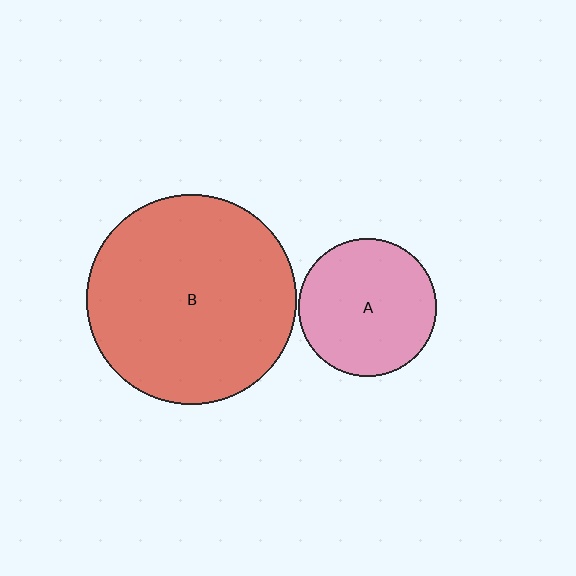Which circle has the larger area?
Circle B (red).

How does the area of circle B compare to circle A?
Approximately 2.3 times.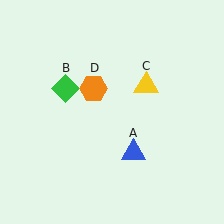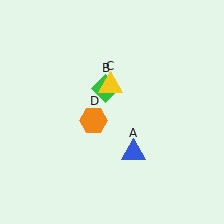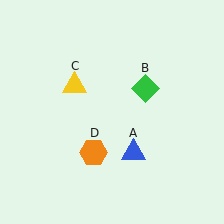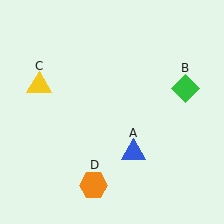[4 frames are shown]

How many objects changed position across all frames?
3 objects changed position: green diamond (object B), yellow triangle (object C), orange hexagon (object D).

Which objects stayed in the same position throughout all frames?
Blue triangle (object A) remained stationary.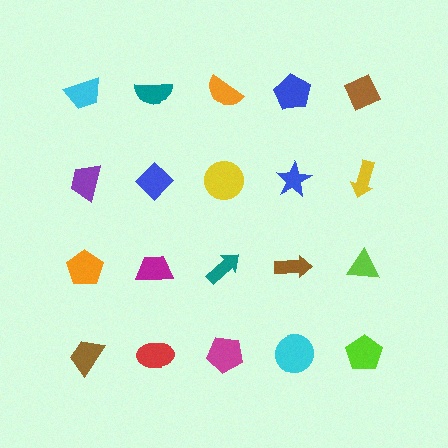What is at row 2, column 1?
A purple trapezoid.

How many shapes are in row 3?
5 shapes.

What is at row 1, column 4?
A blue pentagon.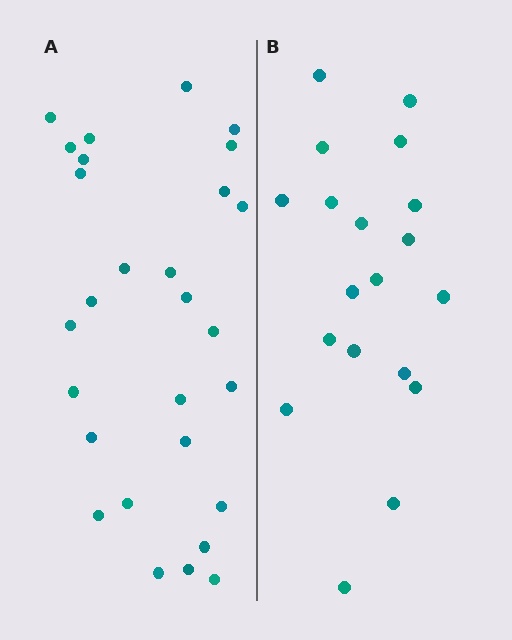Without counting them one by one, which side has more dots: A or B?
Region A (the left region) has more dots.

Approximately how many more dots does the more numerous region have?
Region A has roughly 8 or so more dots than region B.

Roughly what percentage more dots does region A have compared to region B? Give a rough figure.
About 45% more.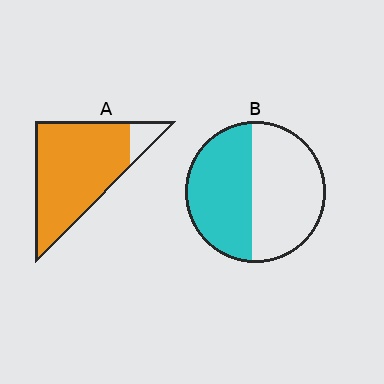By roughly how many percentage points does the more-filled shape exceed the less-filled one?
By roughly 40 percentage points (A over B).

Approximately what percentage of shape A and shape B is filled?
A is approximately 90% and B is approximately 45%.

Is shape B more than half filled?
Roughly half.